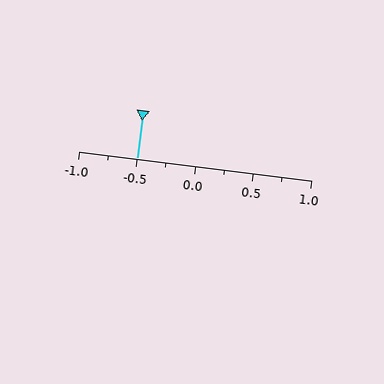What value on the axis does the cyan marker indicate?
The marker indicates approximately -0.5.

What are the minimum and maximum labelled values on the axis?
The axis runs from -1.0 to 1.0.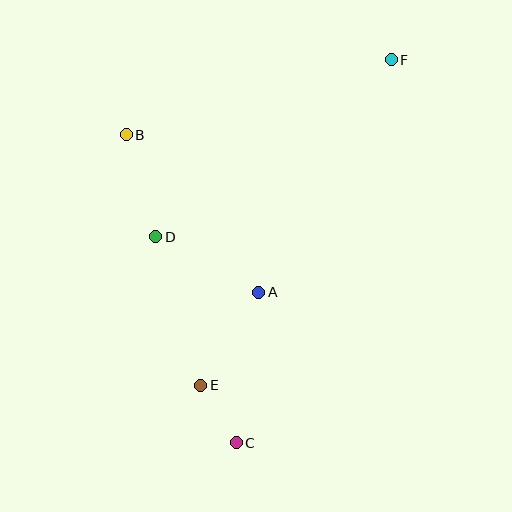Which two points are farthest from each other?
Points C and F are farthest from each other.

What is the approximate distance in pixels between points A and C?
The distance between A and C is approximately 153 pixels.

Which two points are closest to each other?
Points C and E are closest to each other.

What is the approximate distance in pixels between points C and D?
The distance between C and D is approximately 221 pixels.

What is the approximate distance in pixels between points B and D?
The distance between B and D is approximately 106 pixels.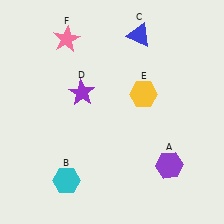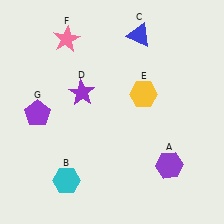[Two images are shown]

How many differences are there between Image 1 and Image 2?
There is 1 difference between the two images.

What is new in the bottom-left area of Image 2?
A purple pentagon (G) was added in the bottom-left area of Image 2.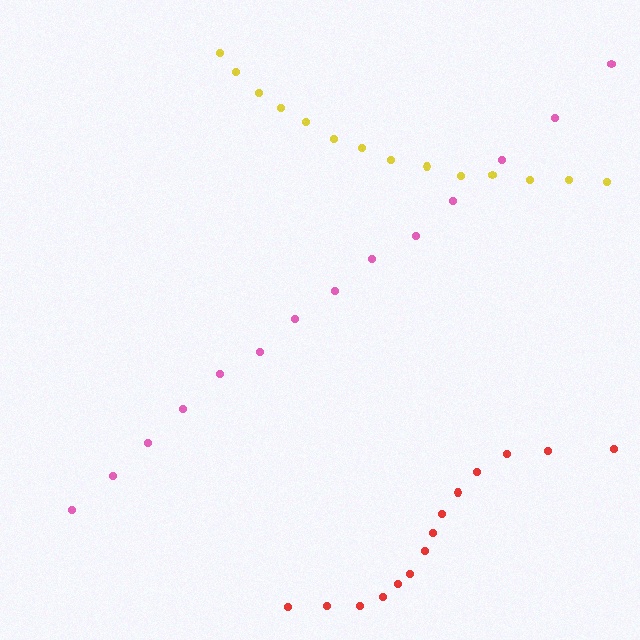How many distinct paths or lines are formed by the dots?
There are 3 distinct paths.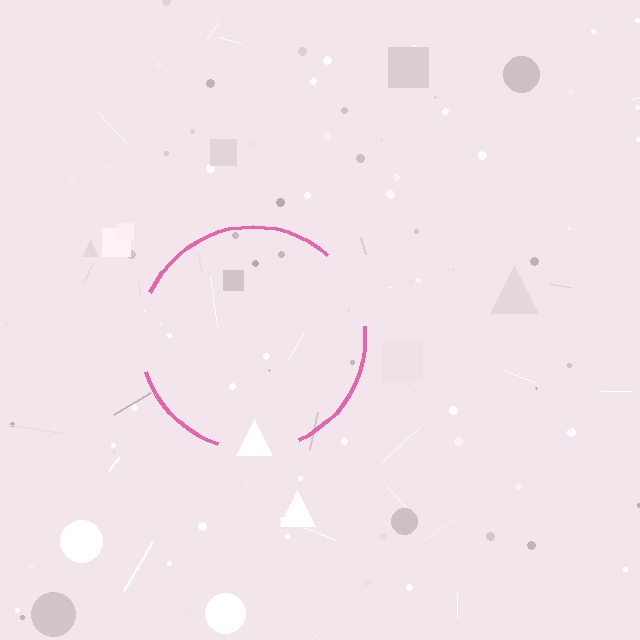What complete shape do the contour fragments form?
The contour fragments form a circle.